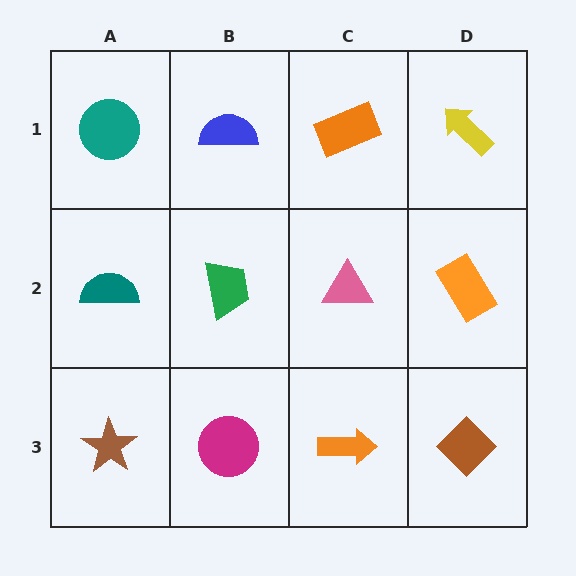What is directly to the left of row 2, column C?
A green trapezoid.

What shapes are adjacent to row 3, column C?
A pink triangle (row 2, column C), a magenta circle (row 3, column B), a brown diamond (row 3, column D).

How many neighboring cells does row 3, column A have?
2.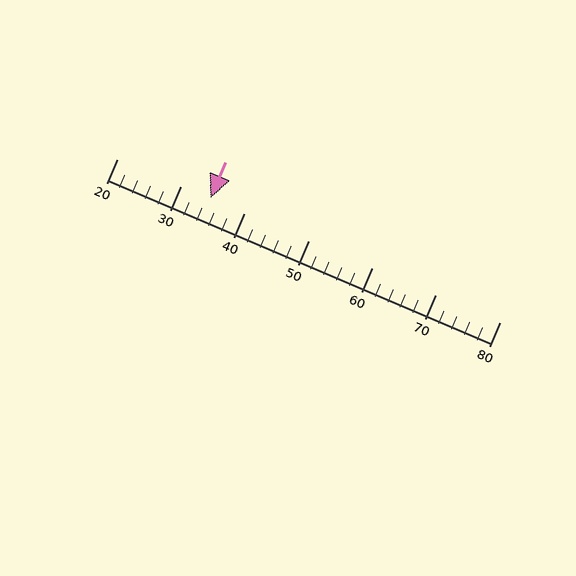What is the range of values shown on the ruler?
The ruler shows values from 20 to 80.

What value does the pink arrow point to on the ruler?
The pink arrow points to approximately 35.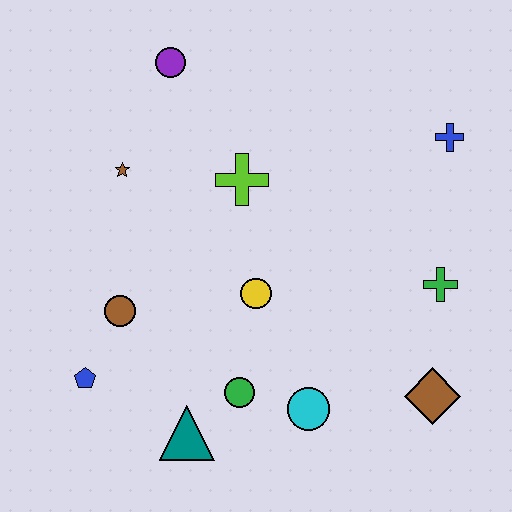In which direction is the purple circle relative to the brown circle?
The purple circle is above the brown circle.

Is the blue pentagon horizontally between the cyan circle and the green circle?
No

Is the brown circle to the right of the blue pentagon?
Yes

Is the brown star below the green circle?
No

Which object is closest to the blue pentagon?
The brown circle is closest to the blue pentagon.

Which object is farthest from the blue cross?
The blue pentagon is farthest from the blue cross.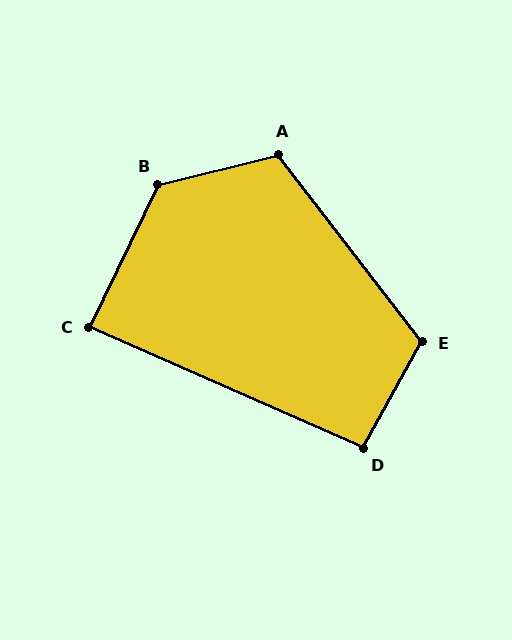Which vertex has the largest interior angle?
B, at approximately 130 degrees.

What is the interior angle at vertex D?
Approximately 95 degrees (approximately right).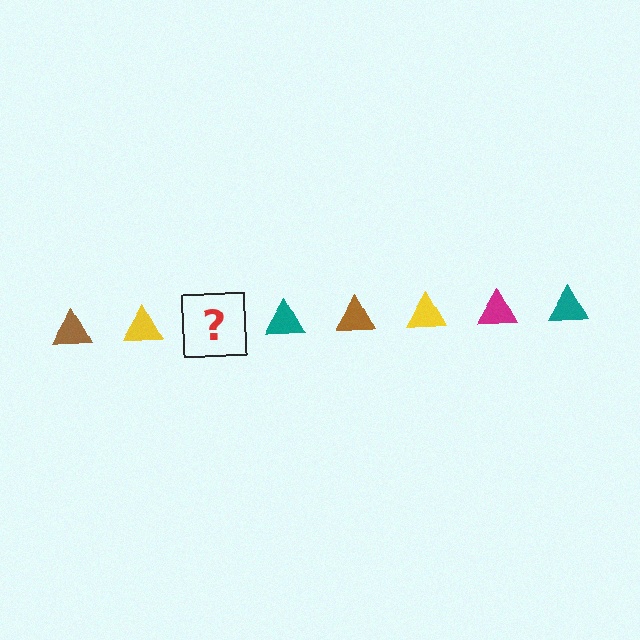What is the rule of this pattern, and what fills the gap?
The rule is that the pattern cycles through brown, yellow, magenta, teal triangles. The gap should be filled with a magenta triangle.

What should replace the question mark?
The question mark should be replaced with a magenta triangle.